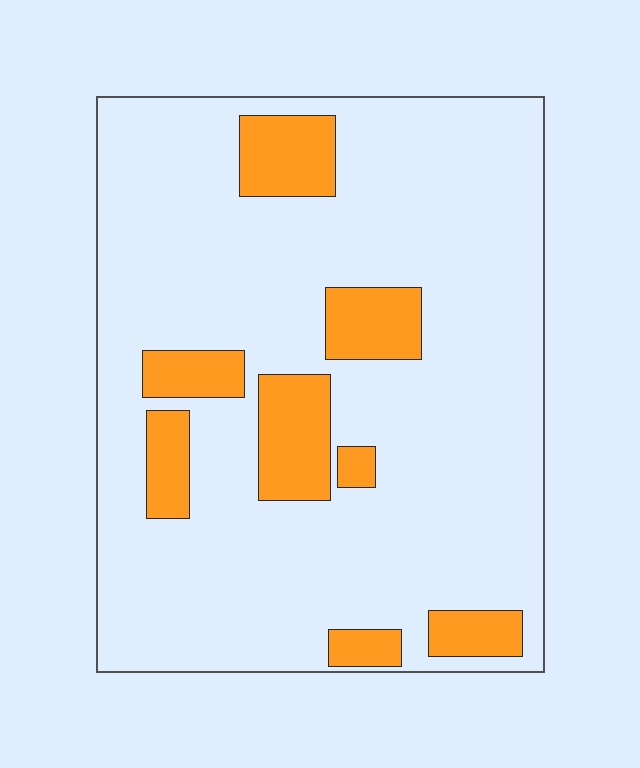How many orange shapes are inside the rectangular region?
8.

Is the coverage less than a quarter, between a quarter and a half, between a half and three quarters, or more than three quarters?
Less than a quarter.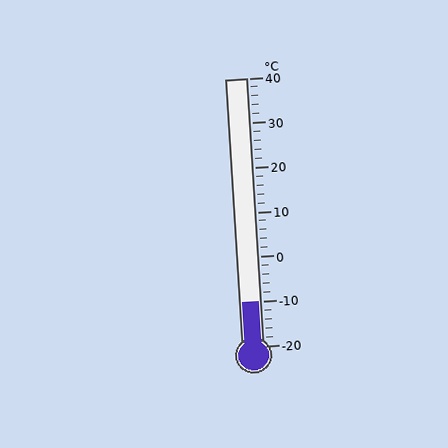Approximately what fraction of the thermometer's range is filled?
The thermometer is filled to approximately 15% of its range.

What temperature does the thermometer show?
The thermometer shows approximately -10°C.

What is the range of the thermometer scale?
The thermometer scale ranges from -20°C to 40°C.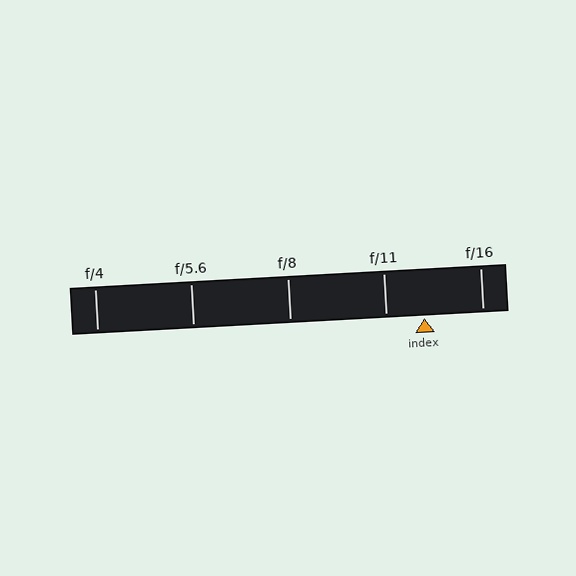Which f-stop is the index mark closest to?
The index mark is closest to f/11.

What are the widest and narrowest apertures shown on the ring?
The widest aperture shown is f/4 and the narrowest is f/16.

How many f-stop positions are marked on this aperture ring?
There are 5 f-stop positions marked.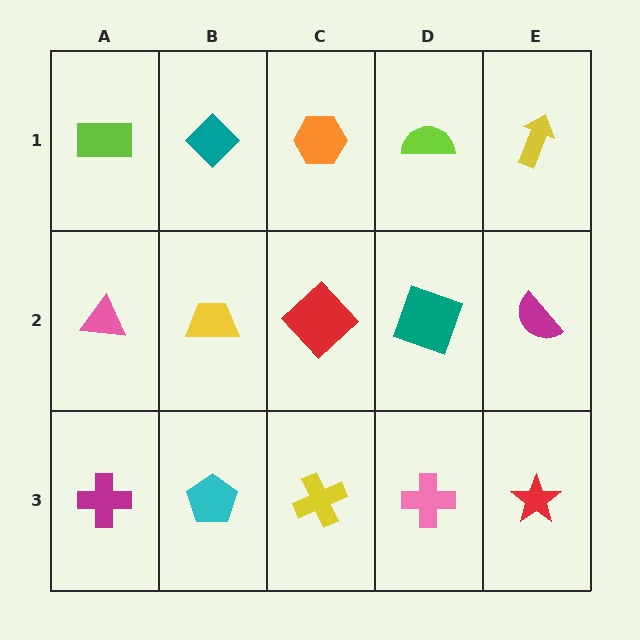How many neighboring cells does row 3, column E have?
2.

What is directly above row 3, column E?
A magenta semicircle.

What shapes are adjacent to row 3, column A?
A pink triangle (row 2, column A), a cyan pentagon (row 3, column B).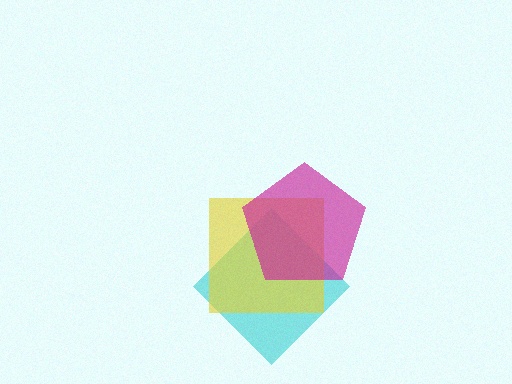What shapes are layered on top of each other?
The layered shapes are: a cyan diamond, a yellow square, a magenta pentagon.